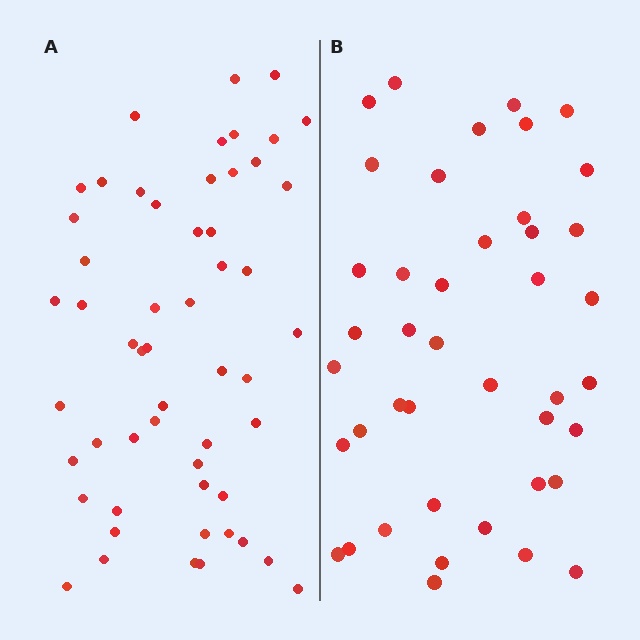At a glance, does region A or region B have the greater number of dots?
Region A (the left region) has more dots.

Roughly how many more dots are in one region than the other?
Region A has roughly 12 or so more dots than region B.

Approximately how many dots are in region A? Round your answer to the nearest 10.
About 50 dots. (The exact count is 54, which rounds to 50.)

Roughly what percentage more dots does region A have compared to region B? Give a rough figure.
About 30% more.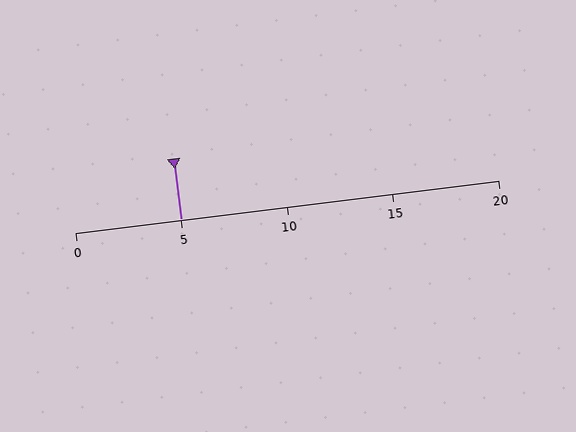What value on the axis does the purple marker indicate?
The marker indicates approximately 5.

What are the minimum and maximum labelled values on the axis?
The axis runs from 0 to 20.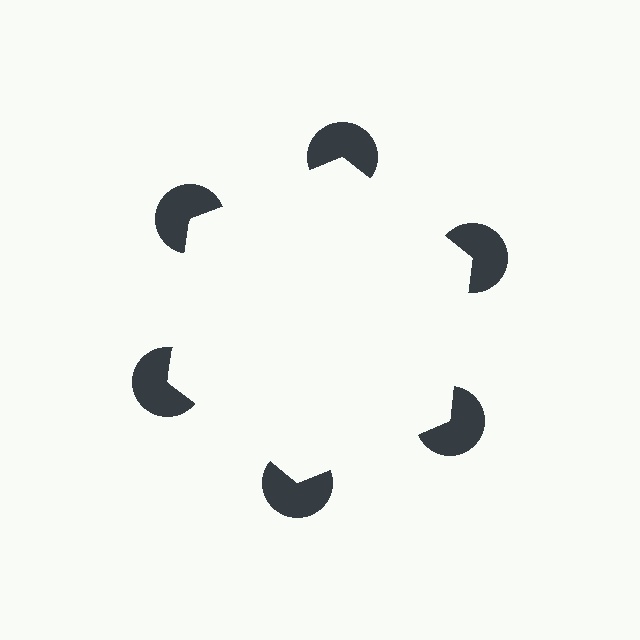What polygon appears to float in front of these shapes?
An illusory hexagon — its edges are inferred from the aligned wedge cuts in the pac-man discs, not physically drawn.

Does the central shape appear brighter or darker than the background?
It typically appears slightly brighter than the background, even though no actual brightness change is drawn.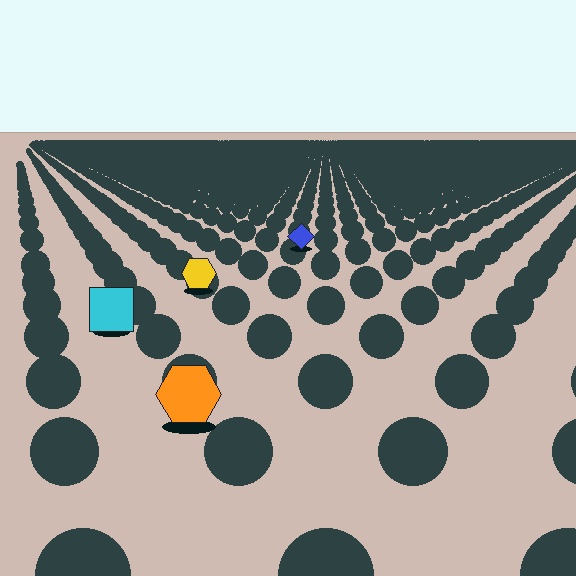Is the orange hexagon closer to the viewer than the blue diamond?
Yes. The orange hexagon is closer — you can tell from the texture gradient: the ground texture is coarser near it.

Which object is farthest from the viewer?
The blue diamond is farthest from the viewer. It appears smaller and the ground texture around it is denser.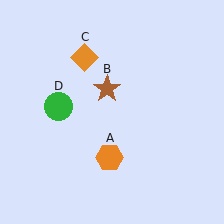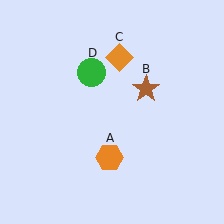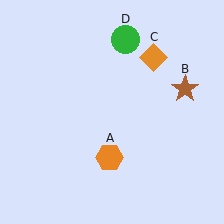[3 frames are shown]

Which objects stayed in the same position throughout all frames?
Orange hexagon (object A) remained stationary.